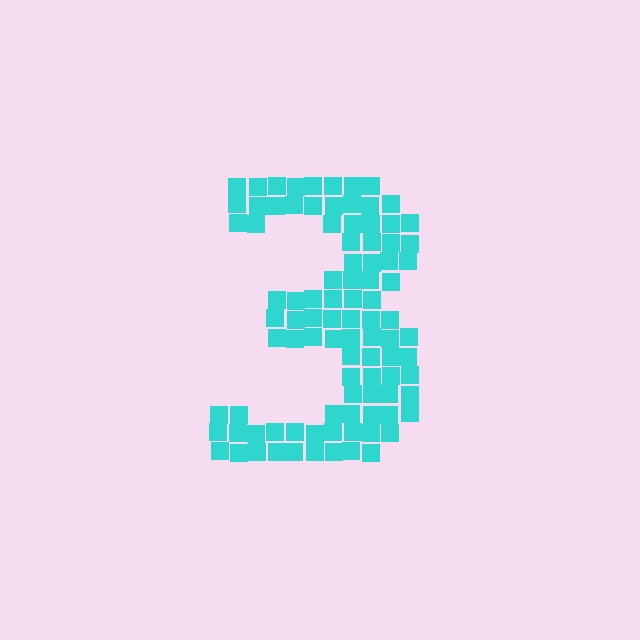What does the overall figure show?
The overall figure shows the digit 3.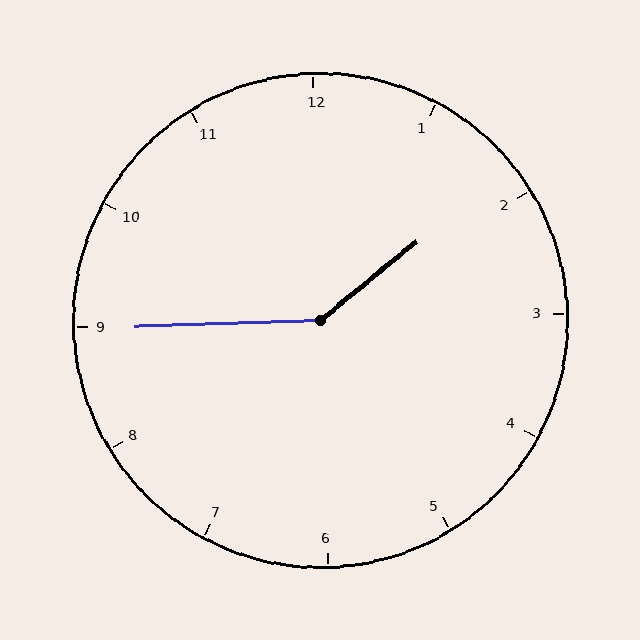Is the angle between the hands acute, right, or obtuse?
It is obtuse.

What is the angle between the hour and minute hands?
Approximately 142 degrees.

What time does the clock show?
1:45.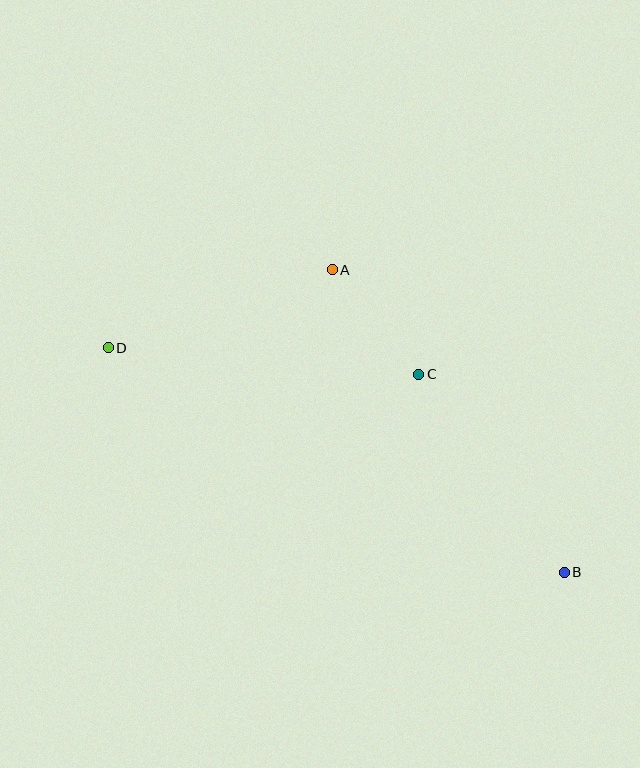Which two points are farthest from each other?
Points B and D are farthest from each other.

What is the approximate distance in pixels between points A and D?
The distance between A and D is approximately 237 pixels.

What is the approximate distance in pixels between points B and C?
The distance between B and C is approximately 246 pixels.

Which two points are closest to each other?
Points A and C are closest to each other.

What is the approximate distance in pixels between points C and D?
The distance between C and D is approximately 312 pixels.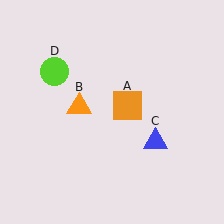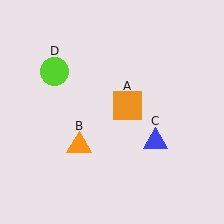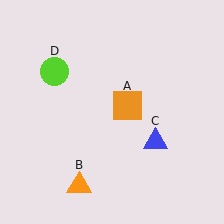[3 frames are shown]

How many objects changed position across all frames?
1 object changed position: orange triangle (object B).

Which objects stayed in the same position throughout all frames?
Orange square (object A) and blue triangle (object C) and lime circle (object D) remained stationary.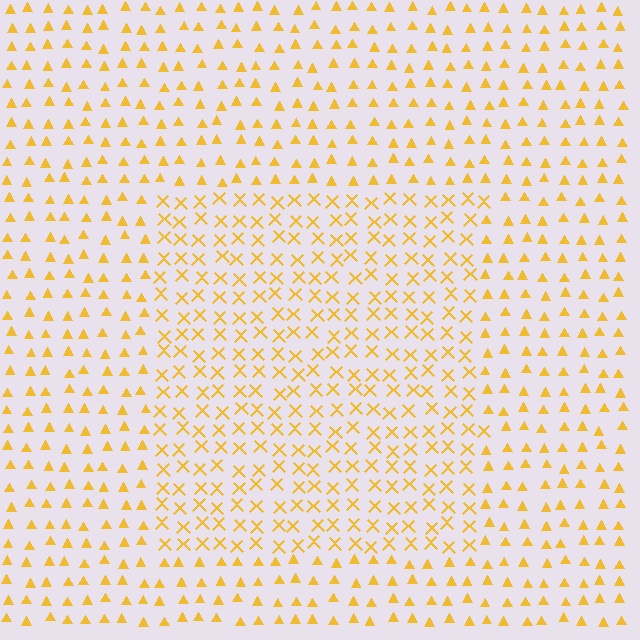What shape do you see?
I see a rectangle.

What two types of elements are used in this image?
The image uses X marks inside the rectangle region and triangles outside it.